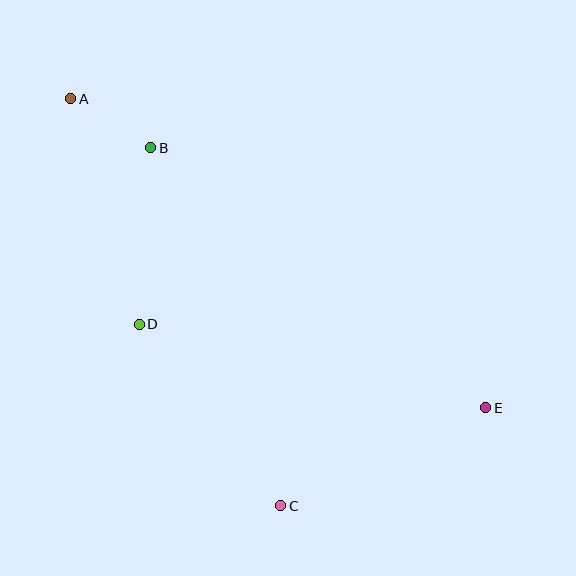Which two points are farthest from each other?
Points A and E are farthest from each other.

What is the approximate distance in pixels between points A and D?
The distance between A and D is approximately 236 pixels.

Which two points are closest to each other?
Points A and B are closest to each other.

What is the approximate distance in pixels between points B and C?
The distance between B and C is approximately 381 pixels.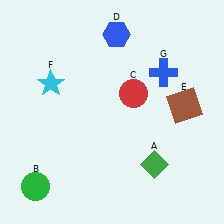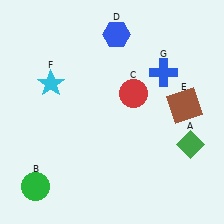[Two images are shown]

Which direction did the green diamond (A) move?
The green diamond (A) moved right.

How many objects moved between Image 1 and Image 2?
1 object moved between the two images.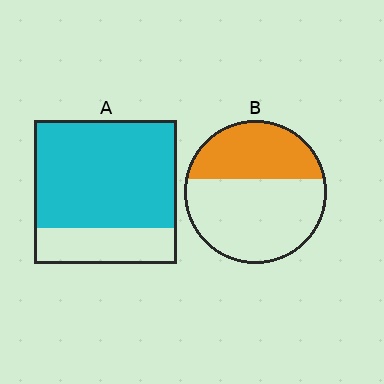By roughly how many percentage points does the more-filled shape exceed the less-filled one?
By roughly 35 percentage points (A over B).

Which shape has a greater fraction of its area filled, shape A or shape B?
Shape A.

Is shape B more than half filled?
No.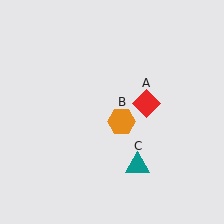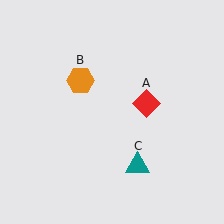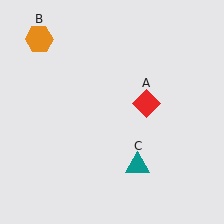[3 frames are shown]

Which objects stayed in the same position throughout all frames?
Red diamond (object A) and teal triangle (object C) remained stationary.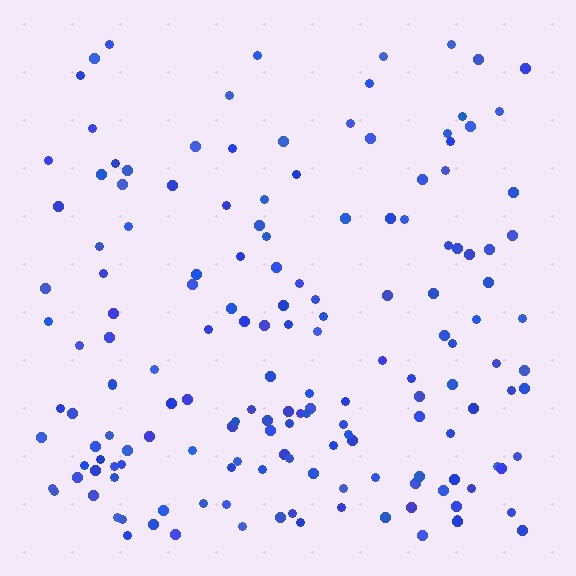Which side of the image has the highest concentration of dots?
The bottom.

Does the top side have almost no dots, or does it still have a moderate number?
Still a moderate number, just noticeably fewer than the bottom.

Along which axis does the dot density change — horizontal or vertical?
Vertical.